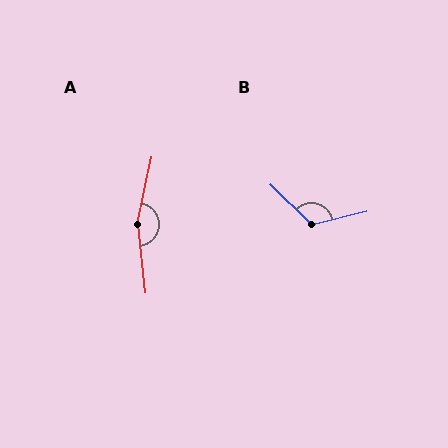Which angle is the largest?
A, at approximately 162 degrees.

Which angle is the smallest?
B, at approximately 122 degrees.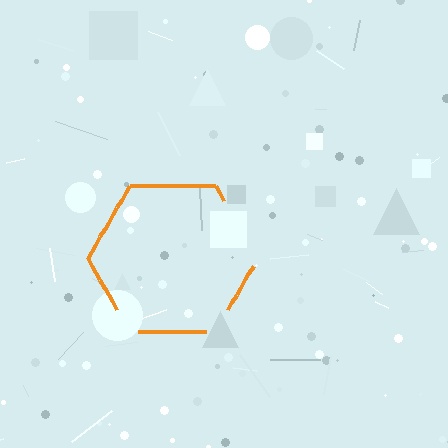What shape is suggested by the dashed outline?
The dashed outline suggests a hexagon.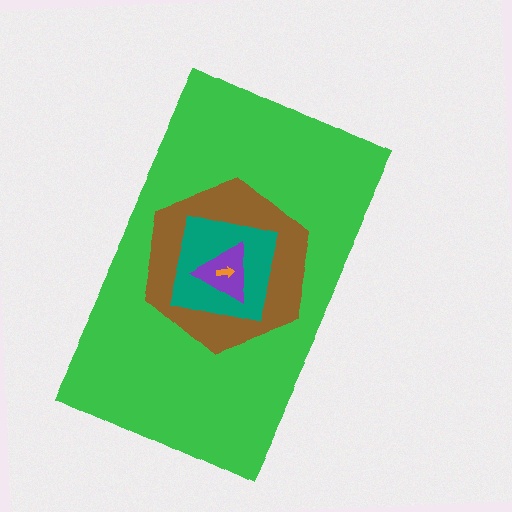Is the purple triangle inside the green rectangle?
Yes.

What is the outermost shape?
The green rectangle.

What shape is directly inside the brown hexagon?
The teal square.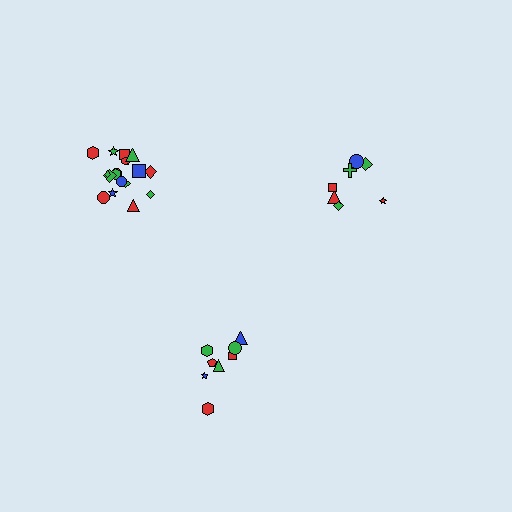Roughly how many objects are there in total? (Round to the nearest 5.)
Roughly 35 objects in total.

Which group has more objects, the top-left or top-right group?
The top-left group.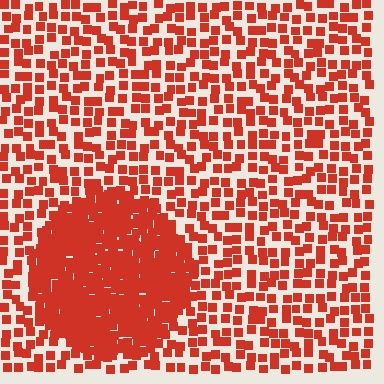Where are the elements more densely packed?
The elements are more densely packed inside the circle boundary.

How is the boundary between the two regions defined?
The boundary is defined by a change in element density (approximately 2.5x ratio). All elements are the same color, size, and shape.